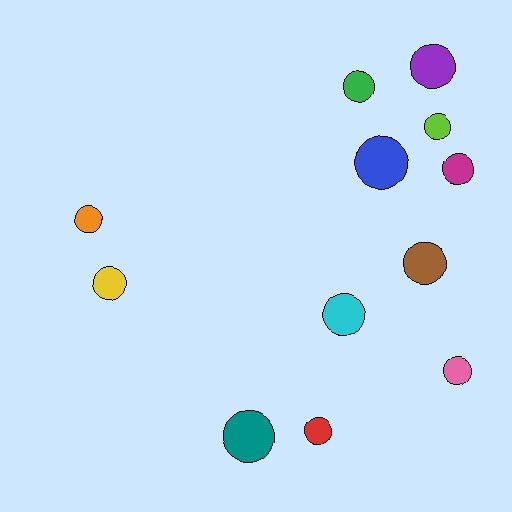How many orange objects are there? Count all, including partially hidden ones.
There is 1 orange object.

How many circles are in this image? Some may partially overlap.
There are 12 circles.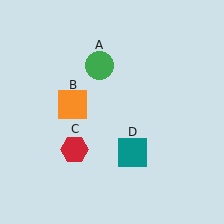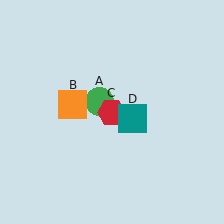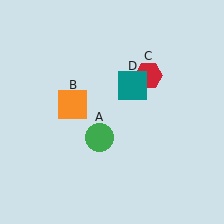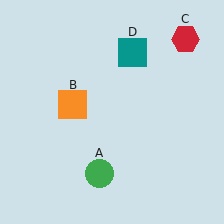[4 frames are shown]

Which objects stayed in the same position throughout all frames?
Orange square (object B) remained stationary.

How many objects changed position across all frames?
3 objects changed position: green circle (object A), red hexagon (object C), teal square (object D).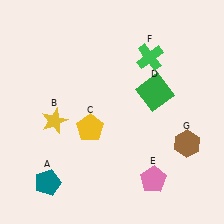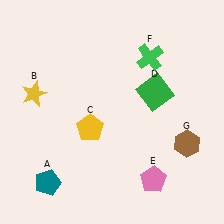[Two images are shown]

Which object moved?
The yellow star (B) moved up.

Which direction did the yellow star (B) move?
The yellow star (B) moved up.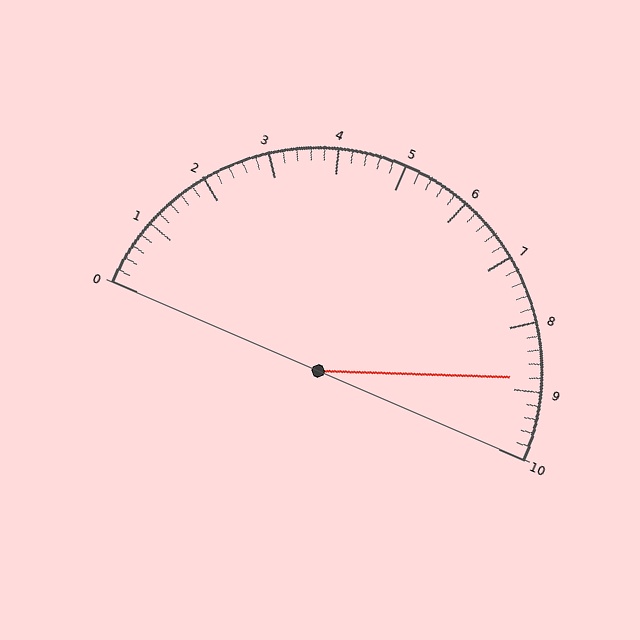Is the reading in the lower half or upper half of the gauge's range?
The reading is in the upper half of the range (0 to 10).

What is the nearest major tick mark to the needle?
The nearest major tick mark is 9.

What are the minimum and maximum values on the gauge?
The gauge ranges from 0 to 10.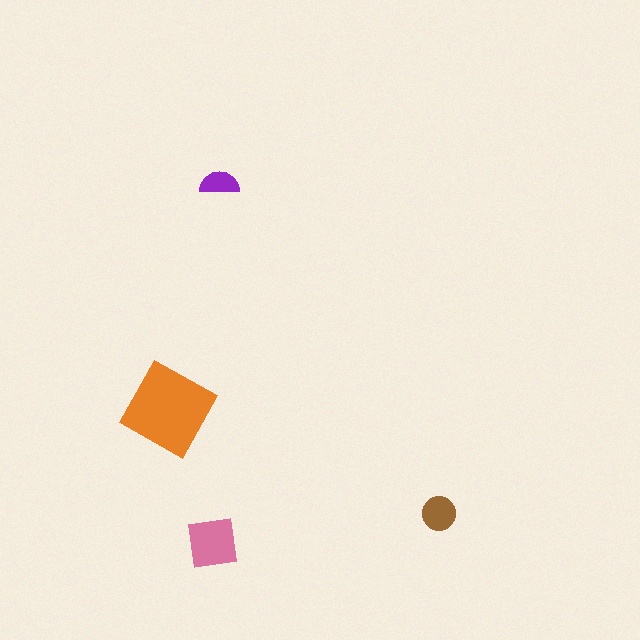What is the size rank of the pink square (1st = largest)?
2nd.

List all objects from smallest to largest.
The purple semicircle, the brown circle, the pink square, the orange diamond.